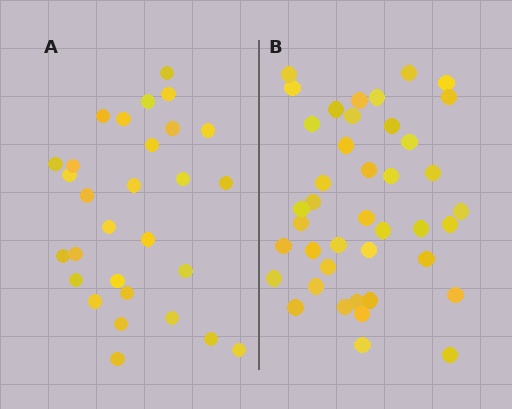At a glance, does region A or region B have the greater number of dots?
Region B (the right region) has more dots.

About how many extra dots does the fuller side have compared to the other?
Region B has roughly 12 or so more dots than region A.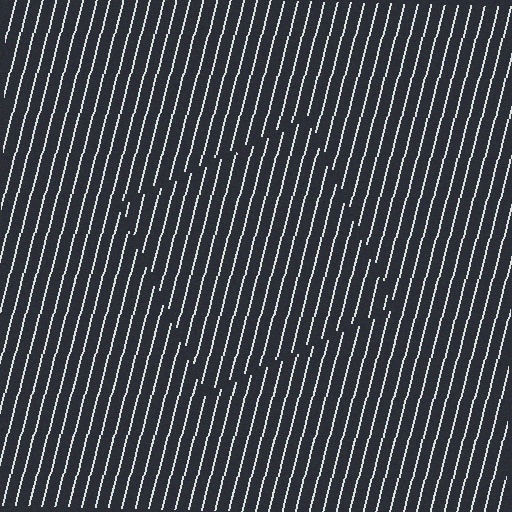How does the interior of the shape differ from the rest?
The interior of the shape contains the same grating, shifted by half a period — the contour is defined by the phase discontinuity where line-ends from the inner and outer gratings abut.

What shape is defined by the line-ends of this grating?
An illusory square. The interior of the shape contains the same grating, shifted by half a period — the contour is defined by the phase discontinuity where line-ends from the inner and outer gratings abut.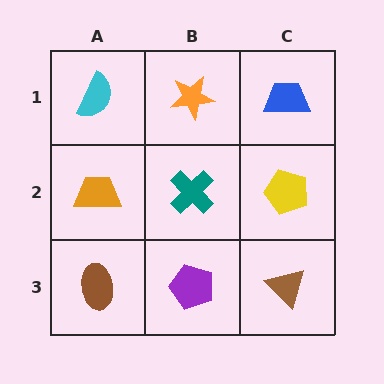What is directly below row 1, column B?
A teal cross.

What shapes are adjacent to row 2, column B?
An orange star (row 1, column B), a purple pentagon (row 3, column B), an orange trapezoid (row 2, column A), a yellow pentagon (row 2, column C).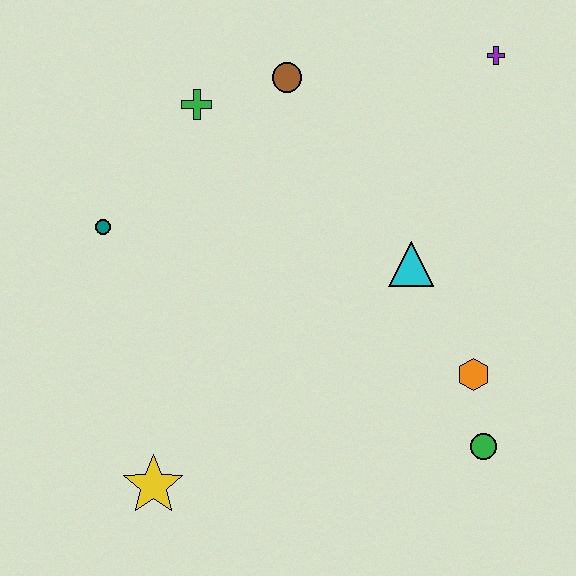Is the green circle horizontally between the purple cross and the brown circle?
Yes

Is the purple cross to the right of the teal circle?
Yes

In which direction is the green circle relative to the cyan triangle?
The green circle is below the cyan triangle.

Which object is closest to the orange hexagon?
The green circle is closest to the orange hexagon.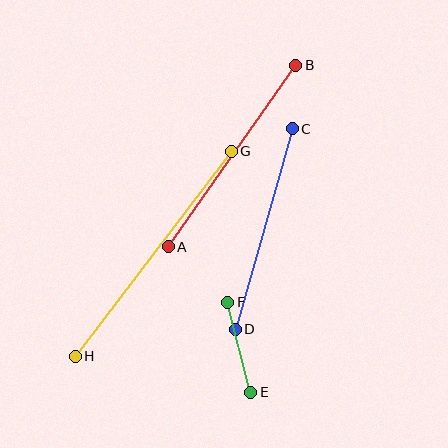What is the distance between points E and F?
The distance is approximately 93 pixels.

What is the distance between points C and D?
The distance is approximately 208 pixels.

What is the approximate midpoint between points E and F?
The midpoint is at approximately (239, 347) pixels.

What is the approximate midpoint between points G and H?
The midpoint is at approximately (153, 254) pixels.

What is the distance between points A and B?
The distance is approximately 222 pixels.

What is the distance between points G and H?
The distance is approximately 258 pixels.